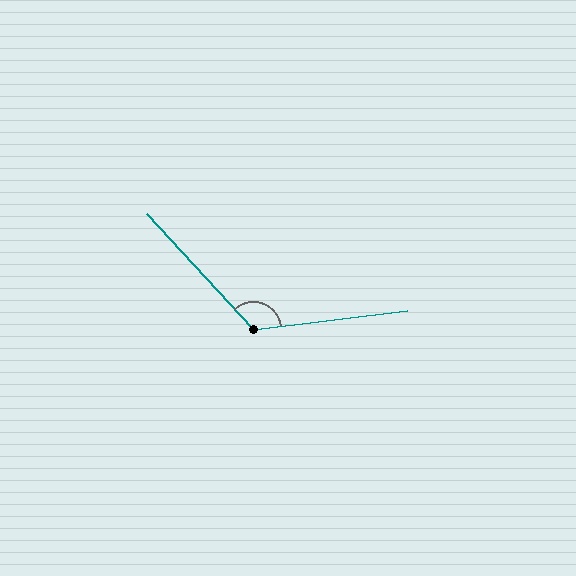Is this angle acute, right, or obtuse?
It is obtuse.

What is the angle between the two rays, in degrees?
Approximately 126 degrees.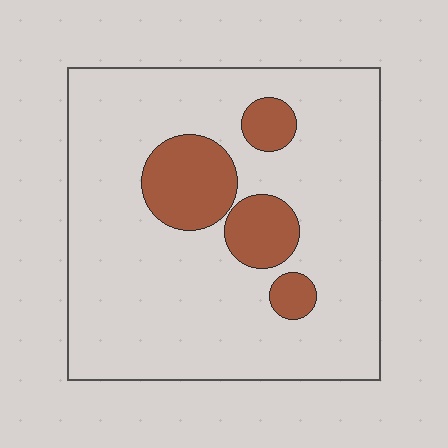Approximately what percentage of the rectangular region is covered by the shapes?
Approximately 15%.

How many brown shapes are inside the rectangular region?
4.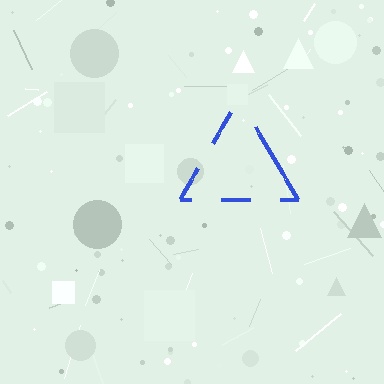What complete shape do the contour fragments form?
The contour fragments form a triangle.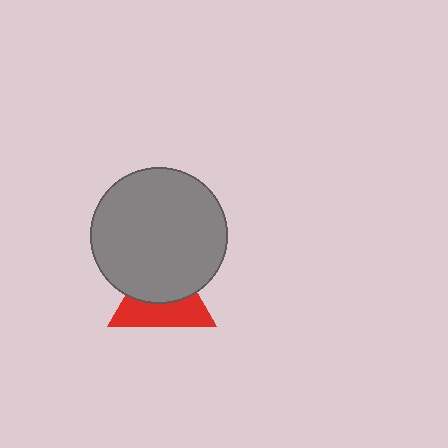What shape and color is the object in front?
The object in front is a gray circle.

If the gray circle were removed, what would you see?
You would see the complete red triangle.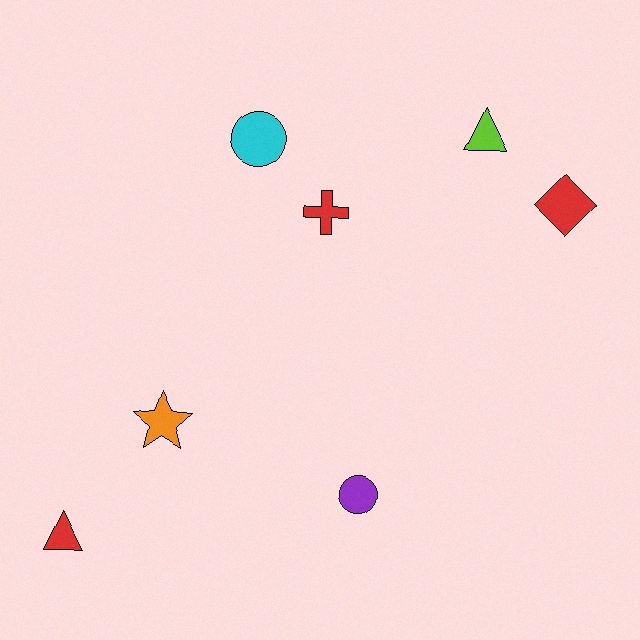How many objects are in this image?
There are 7 objects.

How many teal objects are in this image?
There are no teal objects.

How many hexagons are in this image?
There are no hexagons.